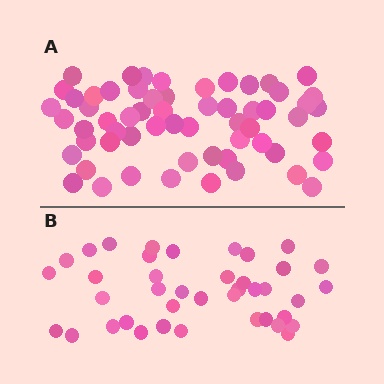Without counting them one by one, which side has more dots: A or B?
Region A (the top region) has more dots.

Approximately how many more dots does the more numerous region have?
Region A has approximately 20 more dots than region B.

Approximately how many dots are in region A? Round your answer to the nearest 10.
About 60 dots.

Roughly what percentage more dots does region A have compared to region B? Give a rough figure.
About 50% more.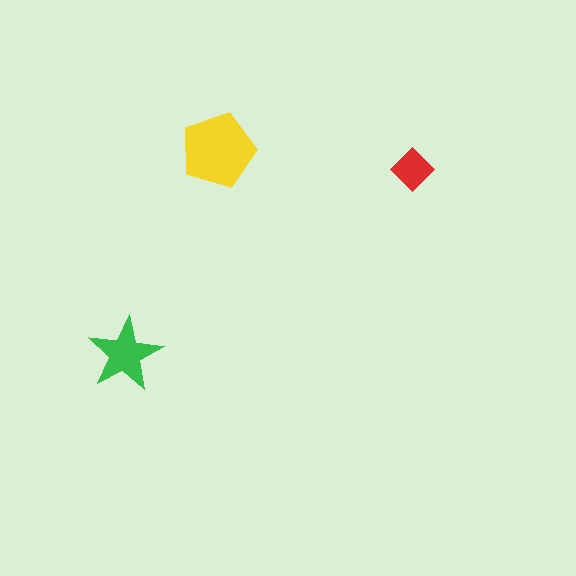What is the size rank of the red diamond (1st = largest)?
3rd.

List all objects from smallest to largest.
The red diamond, the green star, the yellow pentagon.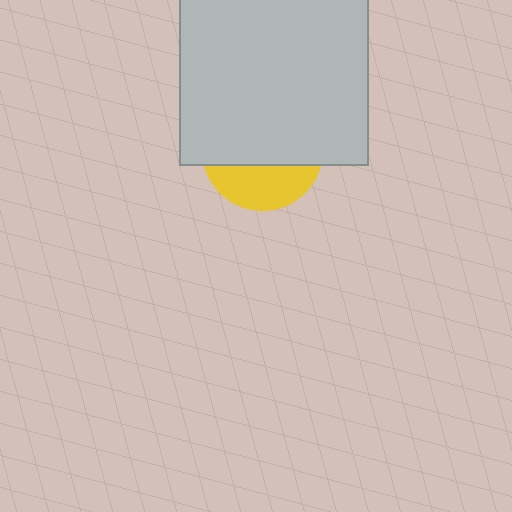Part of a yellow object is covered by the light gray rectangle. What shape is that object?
It is a circle.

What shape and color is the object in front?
The object in front is a light gray rectangle.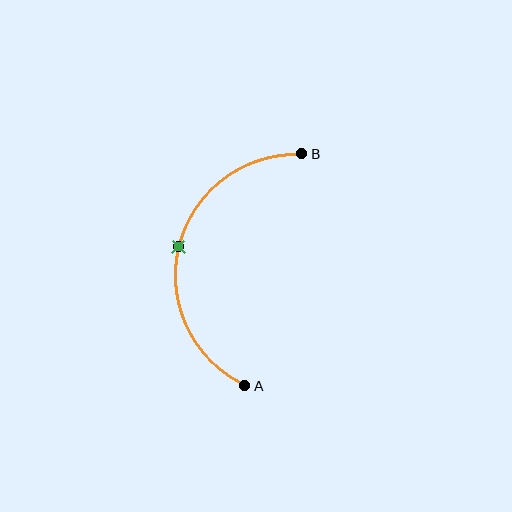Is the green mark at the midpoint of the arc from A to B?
Yes. The green mark lies on the arc at equal arc-length from both A and B — it is the arc midpoint.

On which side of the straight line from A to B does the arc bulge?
The arc bulges to the left of the straight line connecting A and B.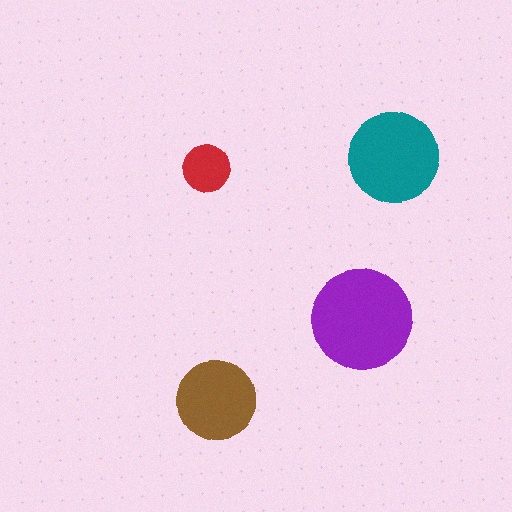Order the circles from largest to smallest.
the purple one, the teal one, the brown one, the red one.